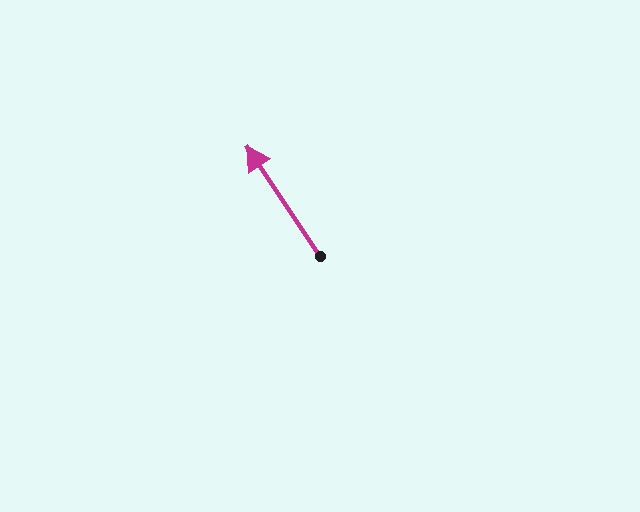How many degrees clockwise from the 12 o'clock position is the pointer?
Approximately 326 degrees.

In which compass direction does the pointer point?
Northwest.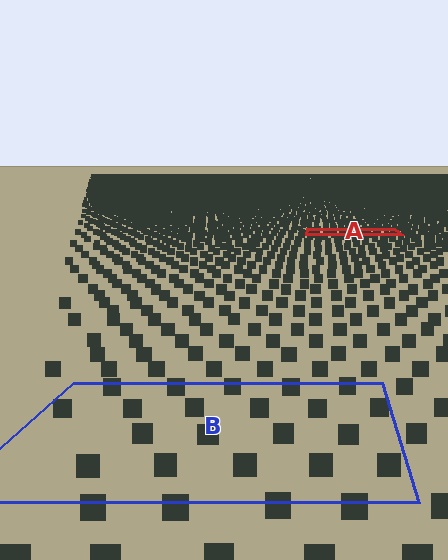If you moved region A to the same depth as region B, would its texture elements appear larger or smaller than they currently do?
They would appear larger. At a closer depth, the same texture elements are projected at a bigger on-screen size.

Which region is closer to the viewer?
Region B is closer. The texture elements there are larger and more spread out.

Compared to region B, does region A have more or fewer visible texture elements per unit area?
Region A has more texture elements per unit area — they are packed more densely because it is farther away.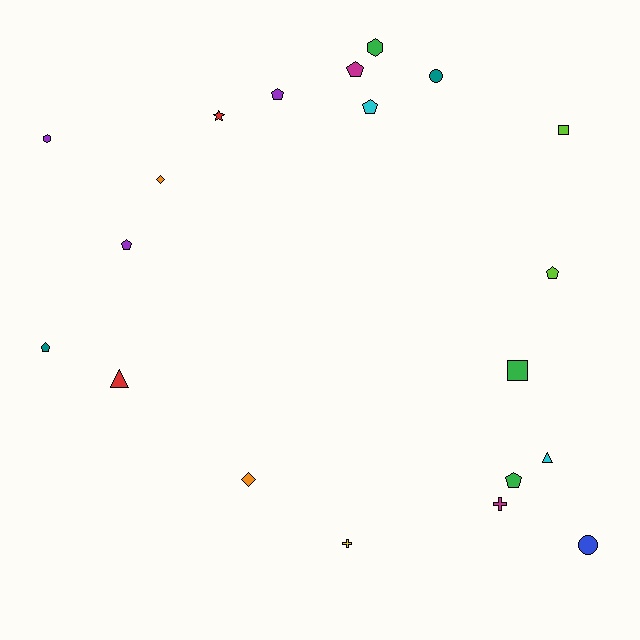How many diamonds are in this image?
There are 2 diamonds.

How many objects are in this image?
There are 20 objects.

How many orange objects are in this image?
There are 2 orange objects.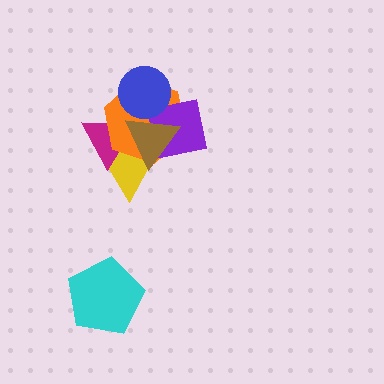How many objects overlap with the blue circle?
3 objects overlap with the blue circle.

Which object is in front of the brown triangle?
The blue circle is in front of the brown triangle.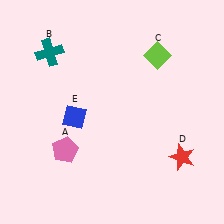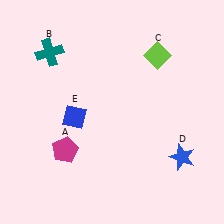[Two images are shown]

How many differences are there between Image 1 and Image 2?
There are 2 differences between the two images.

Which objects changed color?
A changed from pink to magenta. D changed from red to blue.